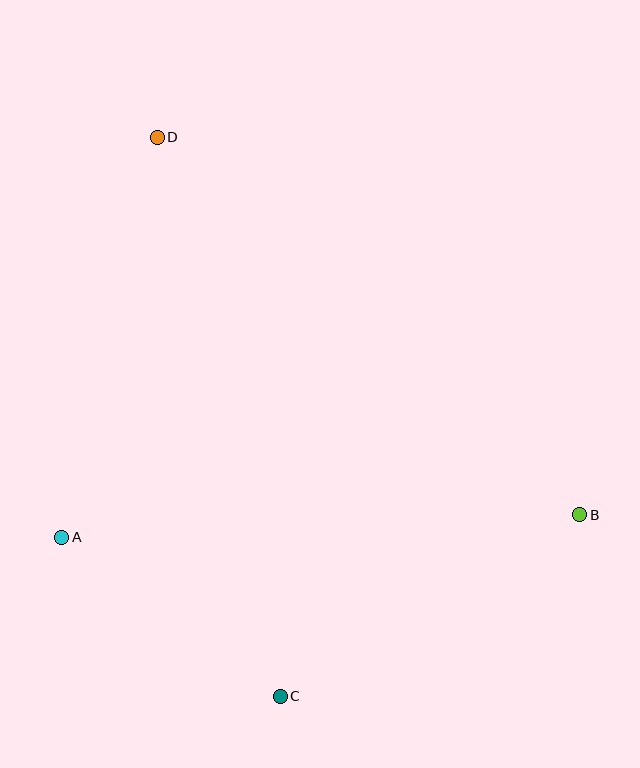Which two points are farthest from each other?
Points C and D are farthest from each other.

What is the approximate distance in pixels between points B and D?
The distance between B and D is approximately 567 pixels.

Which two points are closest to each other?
Points A and C are closest to each other.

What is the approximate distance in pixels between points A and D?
The distance between A and D is approximately 411 pixels.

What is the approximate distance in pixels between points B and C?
The distance between B and C is approximately 350 pixels.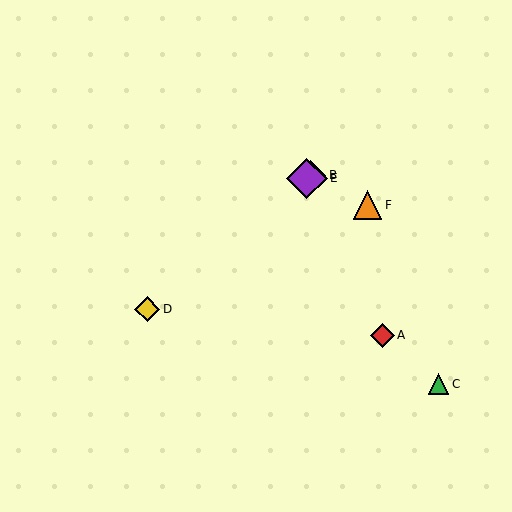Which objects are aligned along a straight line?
Objects B, D, E are aligned along a straight line.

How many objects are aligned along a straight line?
3 objects (B, D, E) are aligned along a straight line.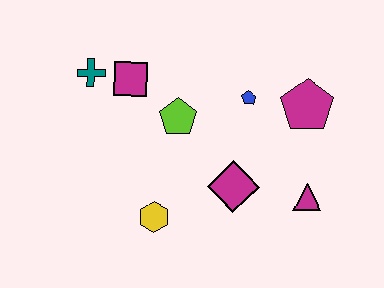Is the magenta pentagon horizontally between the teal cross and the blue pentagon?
No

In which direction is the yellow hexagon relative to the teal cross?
The yellow hexagon is below the teal cross.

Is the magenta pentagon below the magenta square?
Yes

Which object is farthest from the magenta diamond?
The teal cross is farthest from the magenta diamond.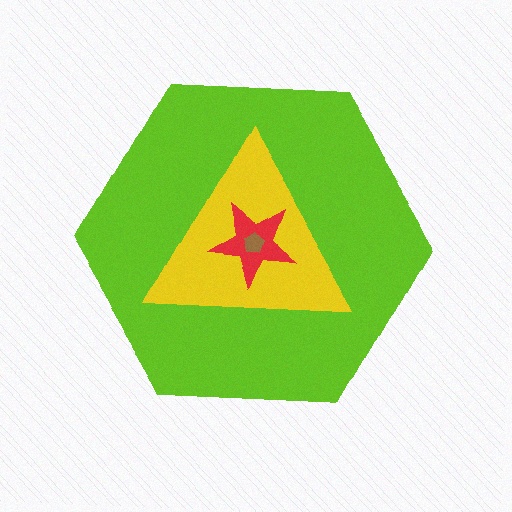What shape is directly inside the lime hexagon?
The yellow triangle.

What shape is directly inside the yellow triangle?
The red star.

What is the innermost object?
The brown pentagon.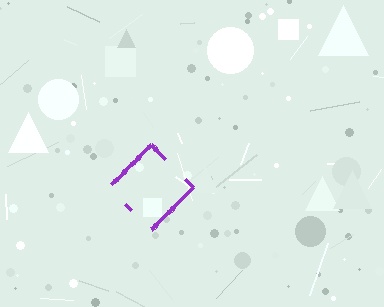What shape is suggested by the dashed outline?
The dashed outline suggests a diamond.